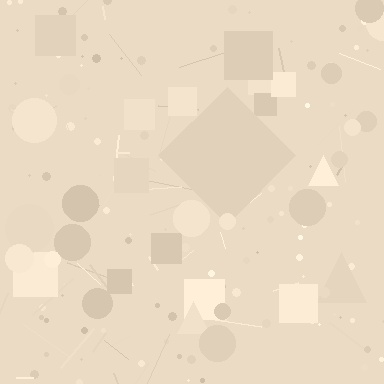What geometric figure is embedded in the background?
A diamond is embedded in the background.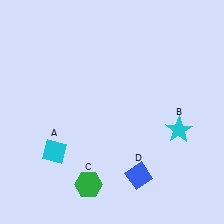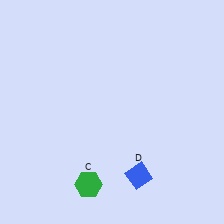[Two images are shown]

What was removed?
The cyan star (B), the cyan diamond (A) were removed in Image 2.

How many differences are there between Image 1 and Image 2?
There are 2 differences between the two images.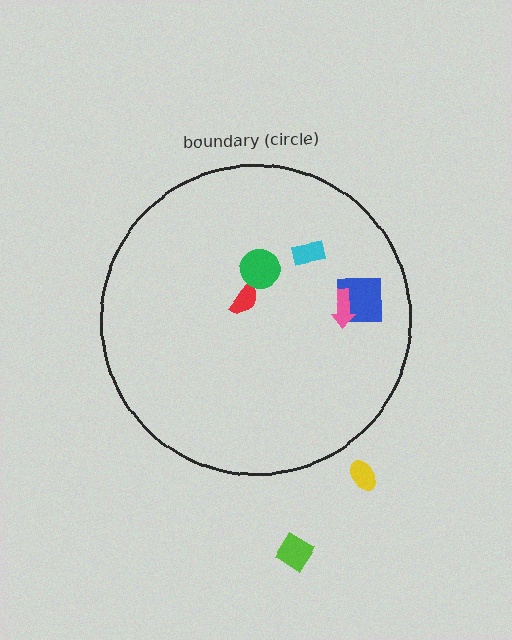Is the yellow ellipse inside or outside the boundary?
Outside.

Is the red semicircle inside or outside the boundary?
Inside.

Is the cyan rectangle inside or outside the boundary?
Inside.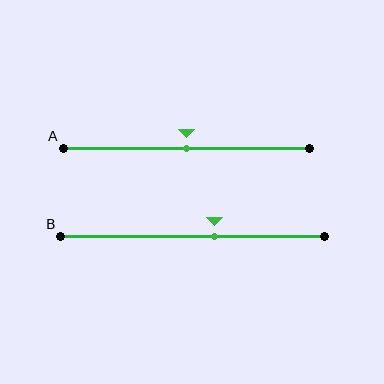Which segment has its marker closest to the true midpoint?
Segment A has its marker closest to the true midpoint.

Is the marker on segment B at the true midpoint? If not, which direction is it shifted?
No, the marker on segment B is shifted to the right by about 8% of the segment length.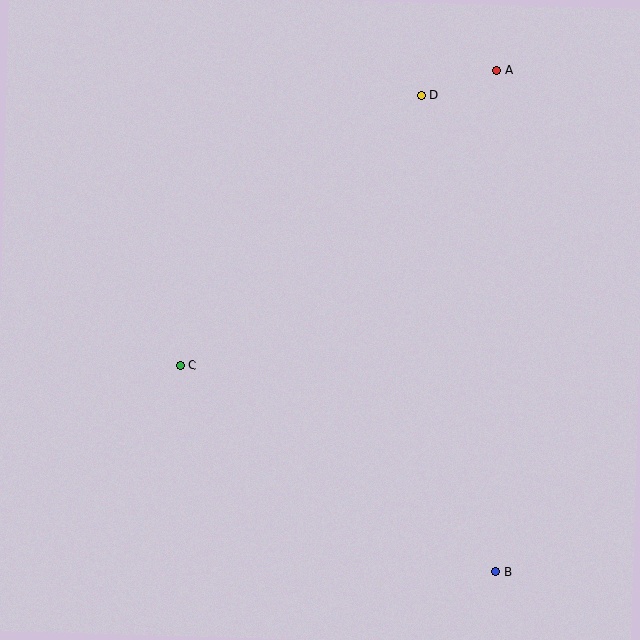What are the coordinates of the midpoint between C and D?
The midpoint between C and D is at (301, 230).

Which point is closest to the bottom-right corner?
Point B is closest to the bottom-right corner.